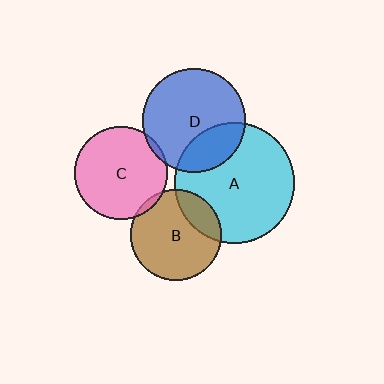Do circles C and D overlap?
Yes.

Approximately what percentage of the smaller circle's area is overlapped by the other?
Approximately 5%.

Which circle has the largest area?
Circle A (cyan).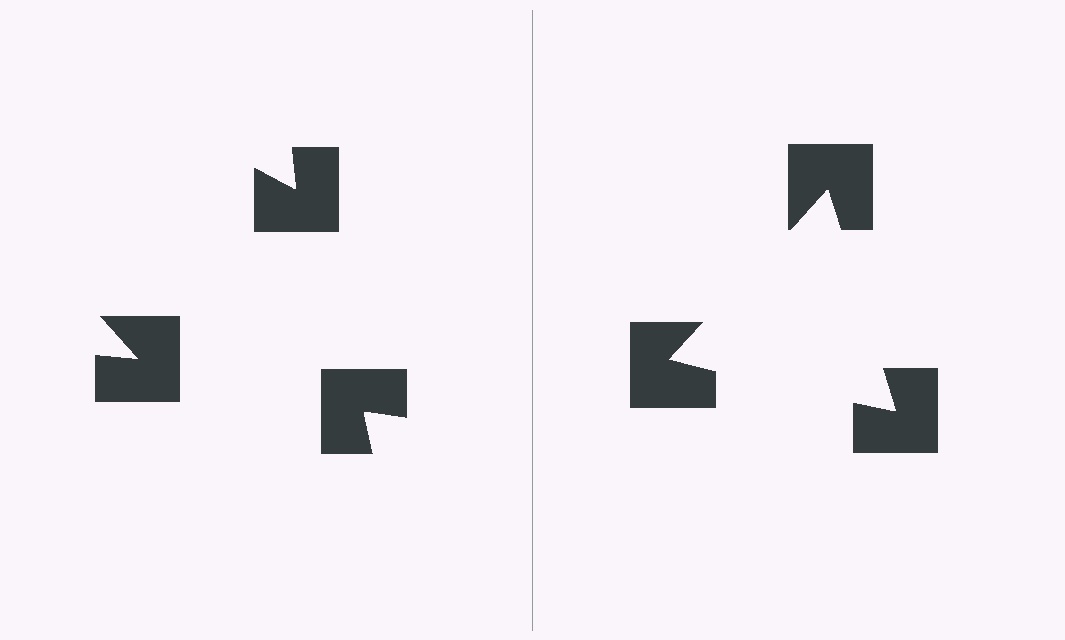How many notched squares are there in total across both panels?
6 — 3 on each side.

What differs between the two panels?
The notched squares are positioned identically on both sides; only the wedge orientations differ. On the right they align to a triangle; on the left they are misaligned.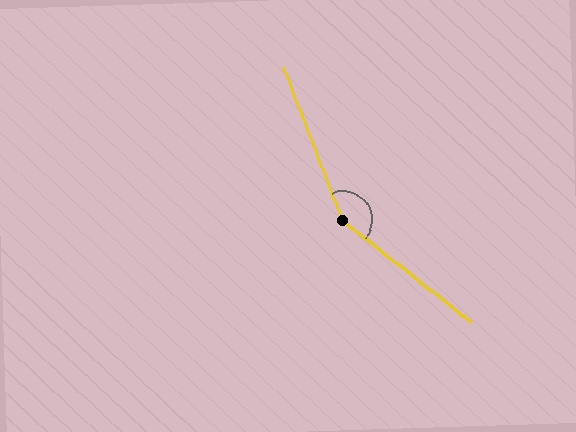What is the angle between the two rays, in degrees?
Approximately 150 degrees.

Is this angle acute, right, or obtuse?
It is obtuse.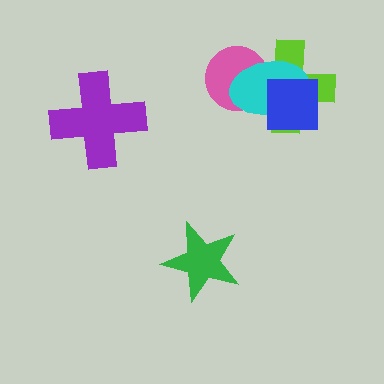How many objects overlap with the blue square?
2 objects overlap with the blue square.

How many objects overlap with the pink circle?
2 objects overlap with the pink circle.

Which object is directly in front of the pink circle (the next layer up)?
The lime cross is directly in front of the pink circle.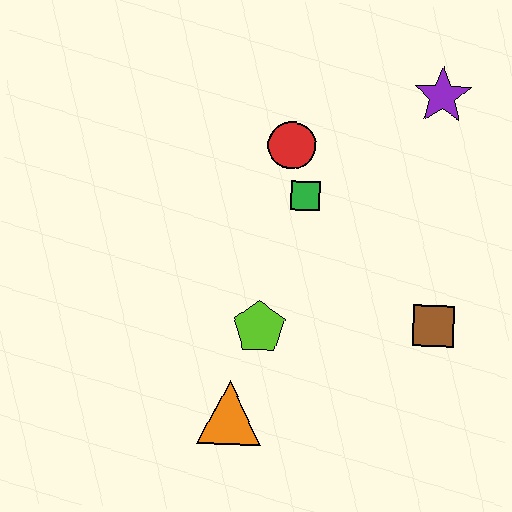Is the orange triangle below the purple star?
Yes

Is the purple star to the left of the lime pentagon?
No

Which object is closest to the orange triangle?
The lime pentagon is closest to the orange triangle.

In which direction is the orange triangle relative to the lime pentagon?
The orange triangle is below the lime pentagon.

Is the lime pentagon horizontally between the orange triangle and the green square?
Yes